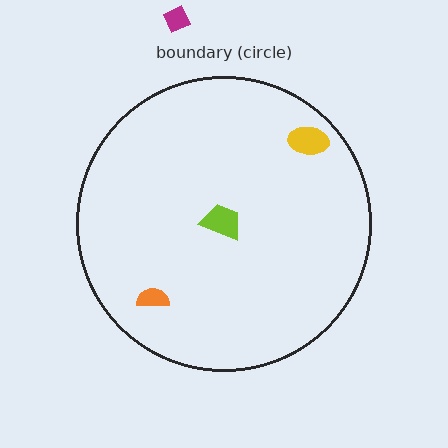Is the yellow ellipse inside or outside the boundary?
Inside.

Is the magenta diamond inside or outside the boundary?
Outside.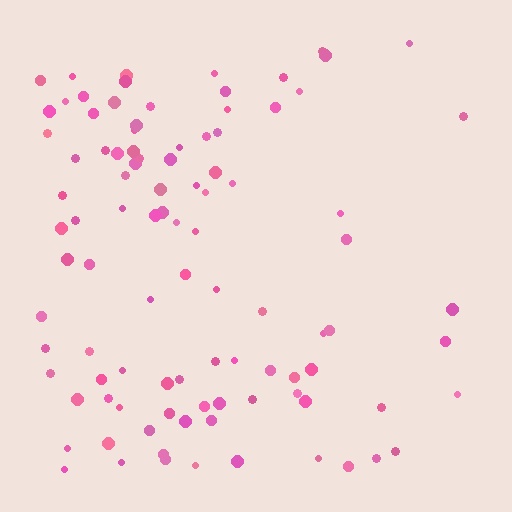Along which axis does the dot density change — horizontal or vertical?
Horizontal.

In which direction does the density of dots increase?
From right to left, with the left side densest.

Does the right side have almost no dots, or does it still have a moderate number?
Still a moderate number, just noticeably fewer than the left.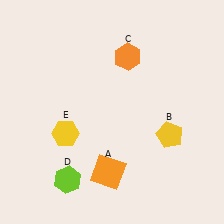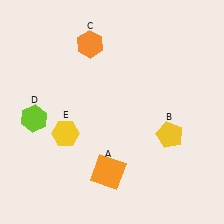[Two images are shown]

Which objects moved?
The objects that moved are: the orange hexagon (C), the lime hexagon (D).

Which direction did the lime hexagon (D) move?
The lime hexagon (D) moved up.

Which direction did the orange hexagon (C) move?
The orange hexagon (C) moved left.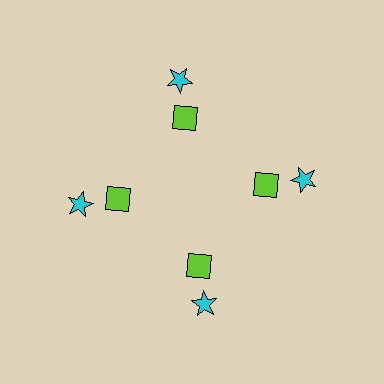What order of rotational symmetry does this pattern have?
This pattern has 4-fold rotational symmetry.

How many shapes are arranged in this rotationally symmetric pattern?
There are 8 shapes, arranged in 4 groups of 2.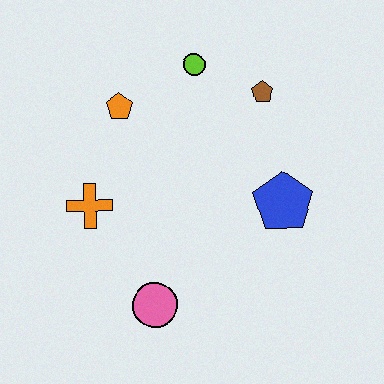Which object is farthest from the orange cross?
The brown pentagon is farthest from the orange cross.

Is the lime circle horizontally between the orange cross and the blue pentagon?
Yes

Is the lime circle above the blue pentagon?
Yes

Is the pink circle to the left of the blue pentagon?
Yes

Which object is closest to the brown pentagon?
The lime circle is closest to the brown pentagon.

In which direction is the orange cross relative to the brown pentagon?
The orange cross is to the left of the brown pentagon.